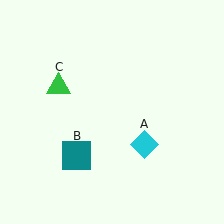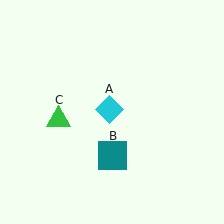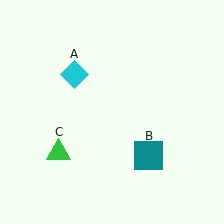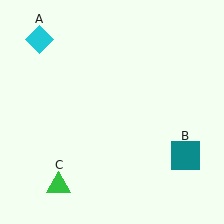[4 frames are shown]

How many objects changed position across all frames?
3 objects changed position: cyan diamond (object A), teal square (object B), green triangle (object C).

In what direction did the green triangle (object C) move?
The green triangle (object C) moved down.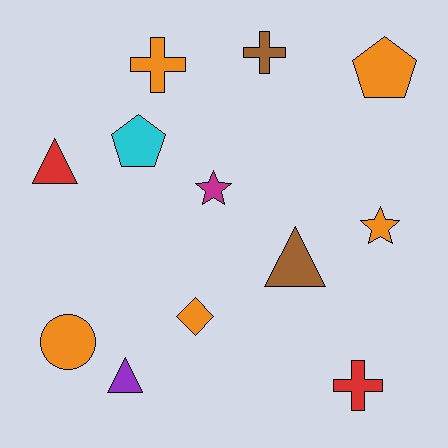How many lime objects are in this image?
There are no lime objects.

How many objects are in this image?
There are 12 objects.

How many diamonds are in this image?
There is 1 diamond.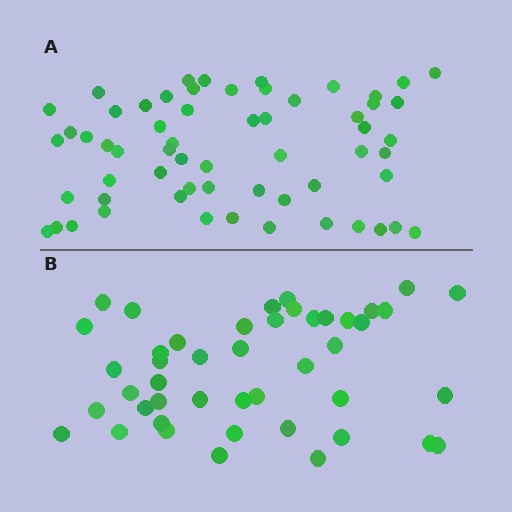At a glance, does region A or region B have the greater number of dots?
Region A (the top region) has more dots.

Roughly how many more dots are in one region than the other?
Region A has approximately 15 more dots than region B.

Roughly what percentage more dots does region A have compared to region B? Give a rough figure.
About 35% more.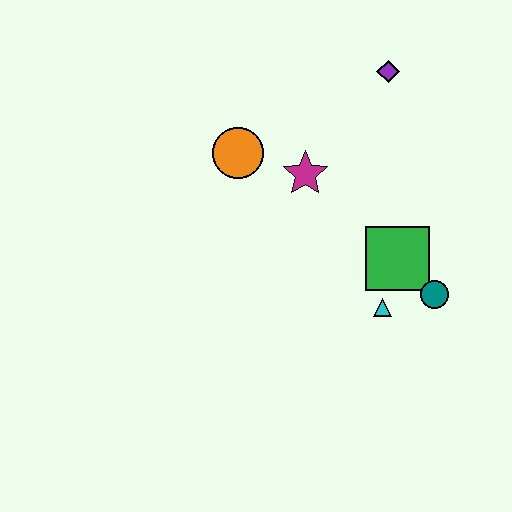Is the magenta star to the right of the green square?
No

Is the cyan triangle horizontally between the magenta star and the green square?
Yes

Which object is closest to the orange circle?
The magenta star is closest to the orange circle.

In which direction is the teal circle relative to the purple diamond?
The teal circle is below the purple diamond.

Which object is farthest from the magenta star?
The teal circle is farthest from the magenta star.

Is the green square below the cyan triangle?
No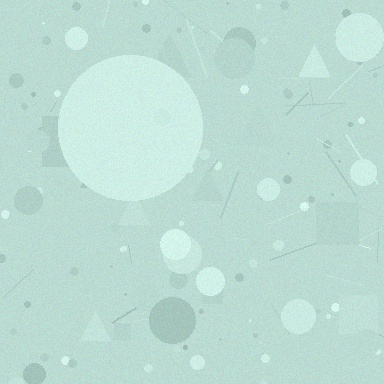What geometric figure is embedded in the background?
A circle is embedded in the background.